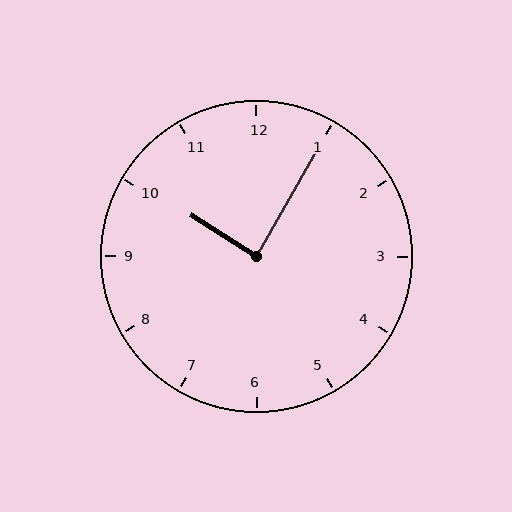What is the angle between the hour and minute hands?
Approximately 88 degrees.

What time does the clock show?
10:05.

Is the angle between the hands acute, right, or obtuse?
It is right.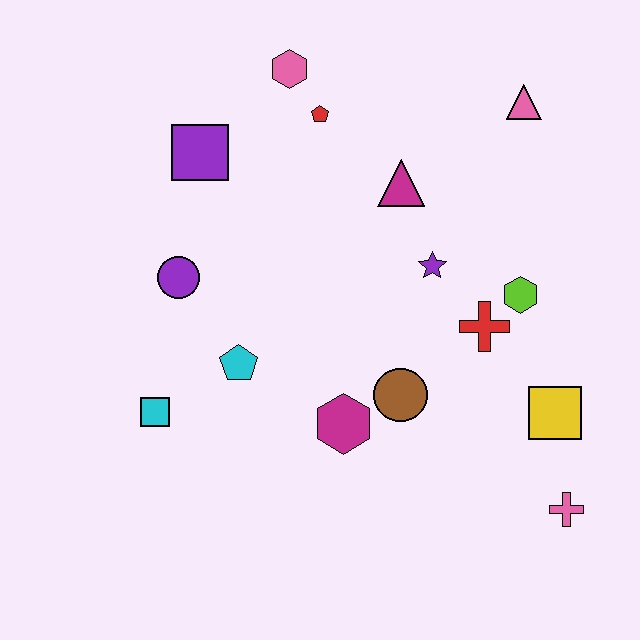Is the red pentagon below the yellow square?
No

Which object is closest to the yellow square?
The pink cross is closest to the yellow square.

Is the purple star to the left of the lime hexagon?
Yes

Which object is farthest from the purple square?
The pink cross is farthest from the purple square.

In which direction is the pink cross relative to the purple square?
The pink cross is to the right of the purple square.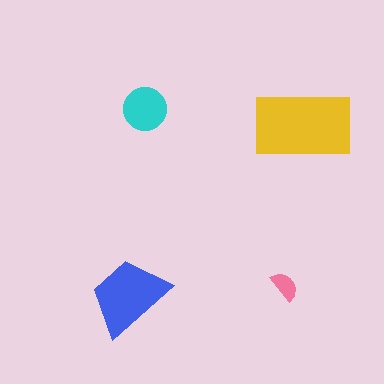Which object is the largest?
The yellow rectangle.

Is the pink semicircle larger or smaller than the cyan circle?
Smaller.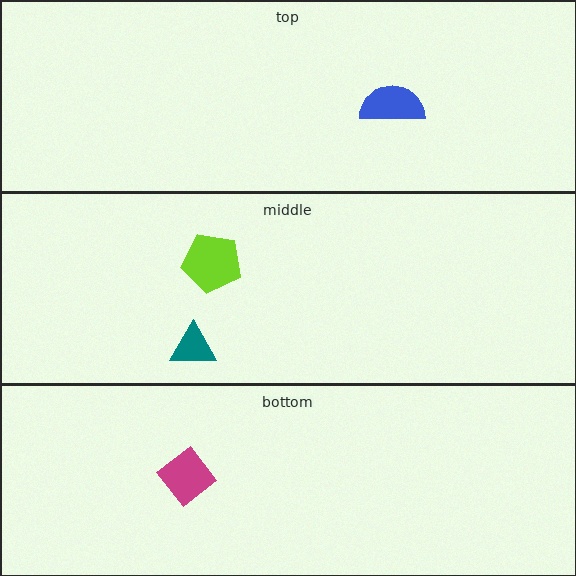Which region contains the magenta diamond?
The bottom region.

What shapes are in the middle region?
The lime pentagon, the teal triangle.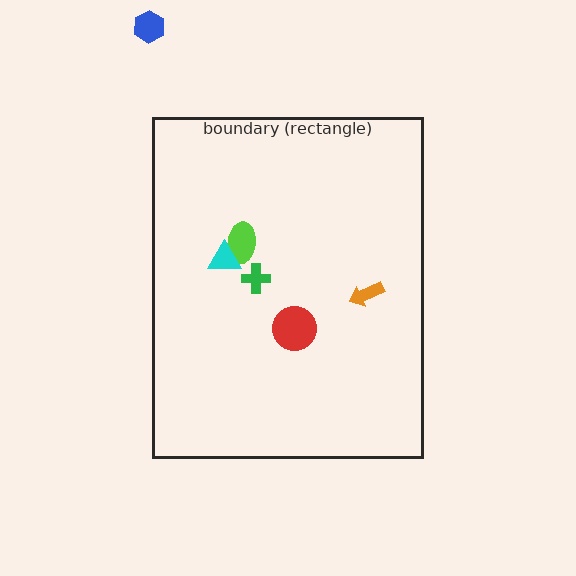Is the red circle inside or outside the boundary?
Inside.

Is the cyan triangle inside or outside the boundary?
Inside.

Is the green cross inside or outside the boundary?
Inside.